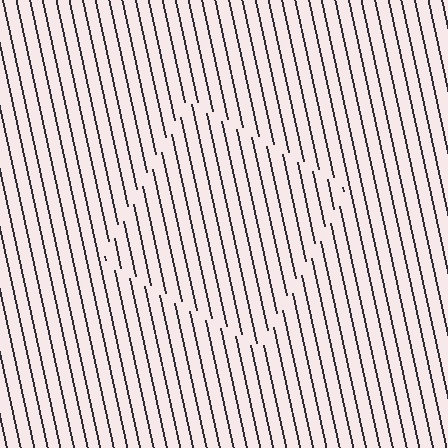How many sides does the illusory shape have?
4 sides — the line-ends trace a square.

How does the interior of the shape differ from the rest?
The interior of the shape contains the same grating, shifted by half a period — the contour is defined by the phase discontinuity where line-ends from the inner and outer gratings abut.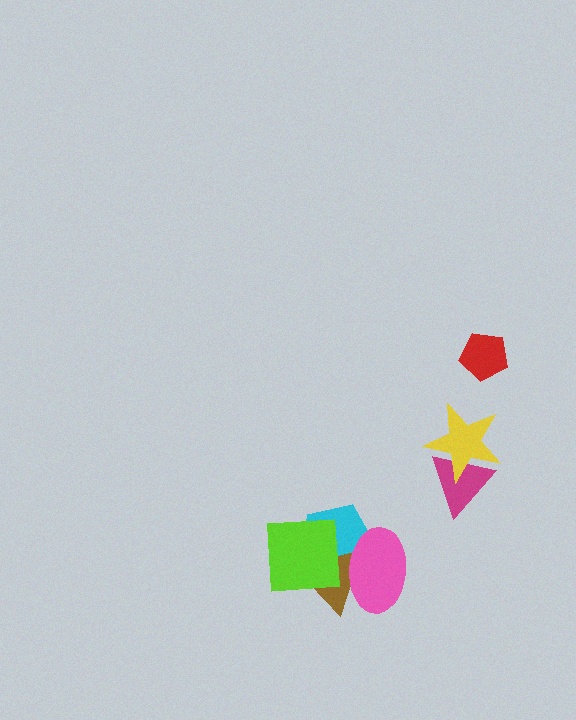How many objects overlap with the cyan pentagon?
3 objects overlap with the cyan pentagon.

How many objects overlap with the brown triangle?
3 objects overlap with the brown triangle.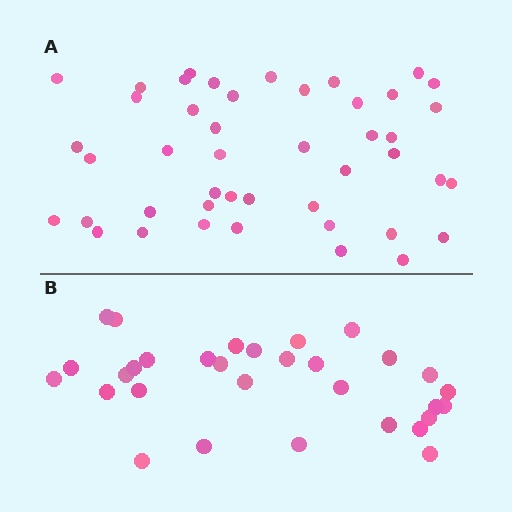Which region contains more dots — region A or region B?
Region A (the top region) has more dots.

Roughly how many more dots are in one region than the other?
Region A has approximately 15 more dots than region B.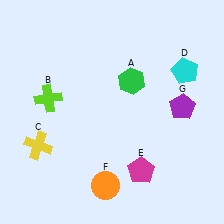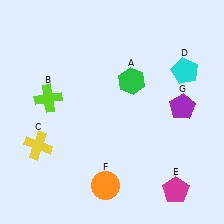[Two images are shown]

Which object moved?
The magenta pentagon (E) moved right.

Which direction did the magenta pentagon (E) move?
The magenta pentagon (E) moved right.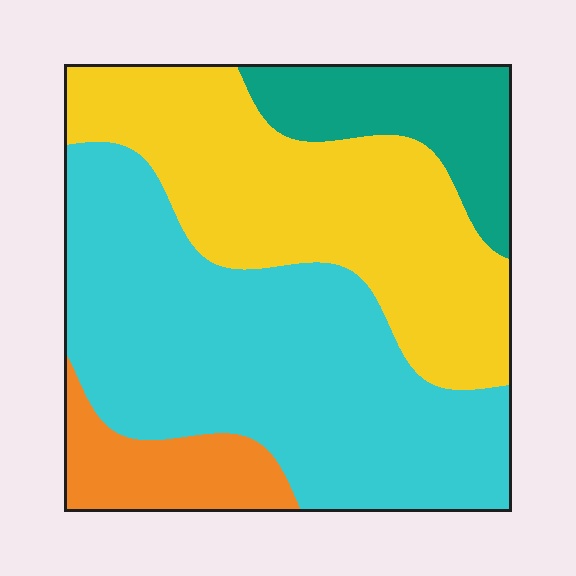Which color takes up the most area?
Cyan, at roughly 45%.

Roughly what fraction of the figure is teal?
Teal covers 13% of the figure.